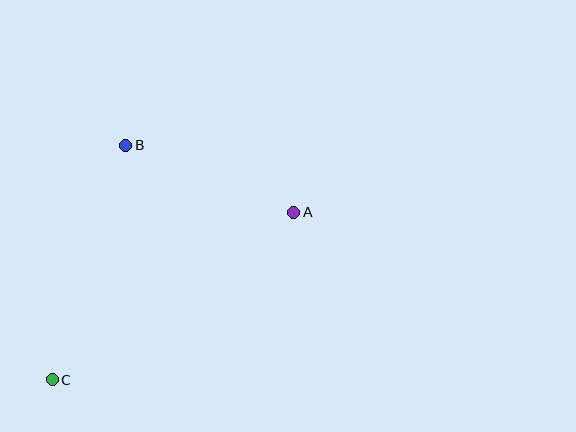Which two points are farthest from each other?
Points A and C are farthest from each other.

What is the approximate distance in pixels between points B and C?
The distance between B and C is approximately 246 pixels.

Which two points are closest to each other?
Points A and B are closest to each other.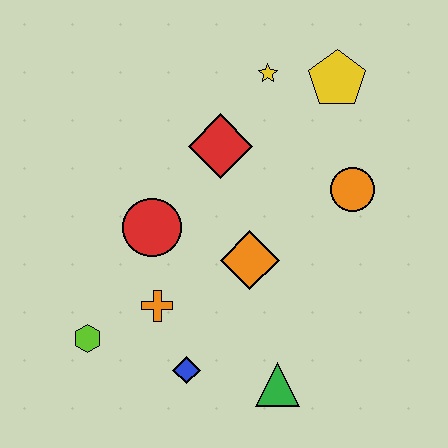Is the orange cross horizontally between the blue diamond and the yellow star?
No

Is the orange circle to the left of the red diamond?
No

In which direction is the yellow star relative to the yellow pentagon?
The yellow star is to the left of the yellow pentagon.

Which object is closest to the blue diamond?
The orange cross is closest to the blue diamond.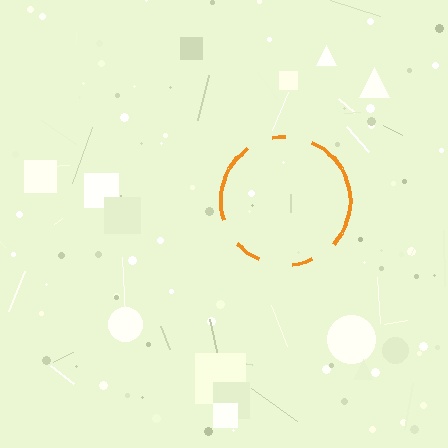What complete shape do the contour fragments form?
The contour fragments form a circle.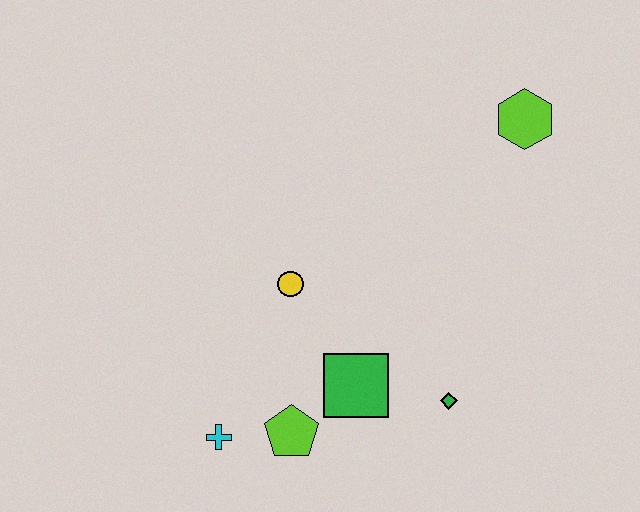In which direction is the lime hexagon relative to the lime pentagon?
The lime hexagon is above the lime pentagon.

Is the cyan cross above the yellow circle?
No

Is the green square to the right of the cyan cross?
Yes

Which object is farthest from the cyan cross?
The lime hexagon is farthest from the cyan cross.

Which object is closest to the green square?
The lime pentagon is closest to the green square.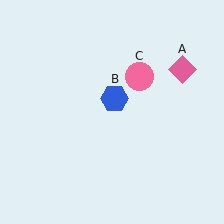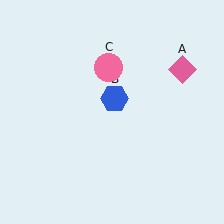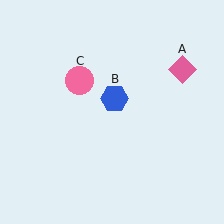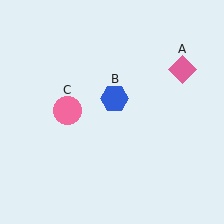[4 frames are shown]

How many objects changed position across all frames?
1 object changed position: pink circle (object C).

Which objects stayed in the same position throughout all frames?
Pink diamond (object A) and blue hexagon (object B) remained stationary.